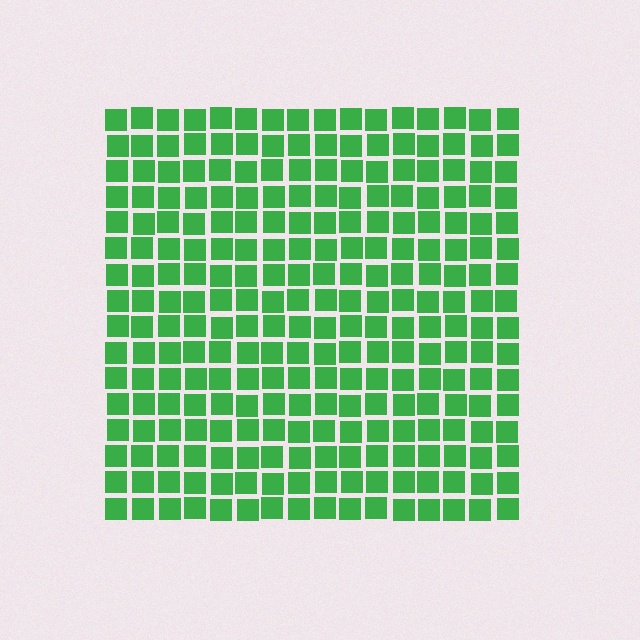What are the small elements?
The small elements are squares.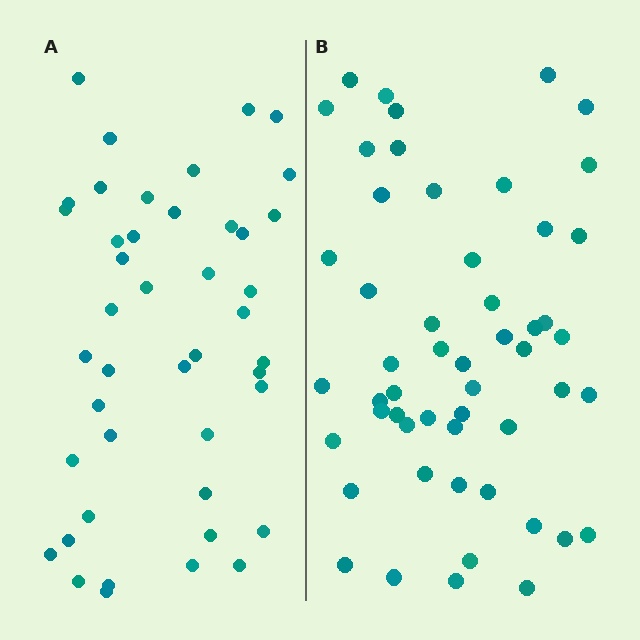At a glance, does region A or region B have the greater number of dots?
Region B (the right region) has more dots.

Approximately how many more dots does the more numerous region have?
Region B has roughly 8 or so more dots than region A.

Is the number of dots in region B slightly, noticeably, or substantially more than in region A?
Region B has only slightly more — the two regions are fairly close. The ratio is roughly 1.2 to 1.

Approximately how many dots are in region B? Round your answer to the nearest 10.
About 50 dots. (The exact count is 53, which rounds to 50.)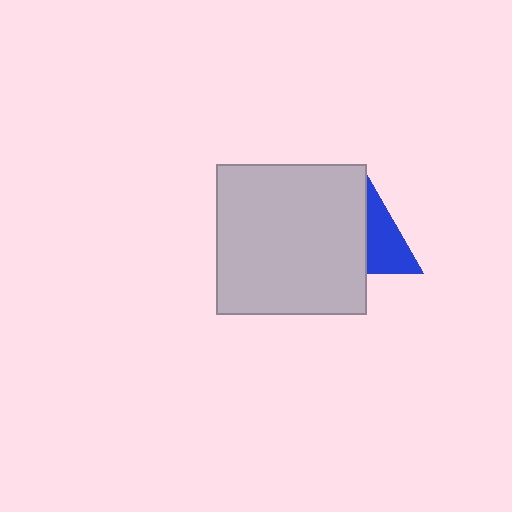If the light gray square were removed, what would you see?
You would see the complete blue triangle.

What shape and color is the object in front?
The object in front is a light gray square.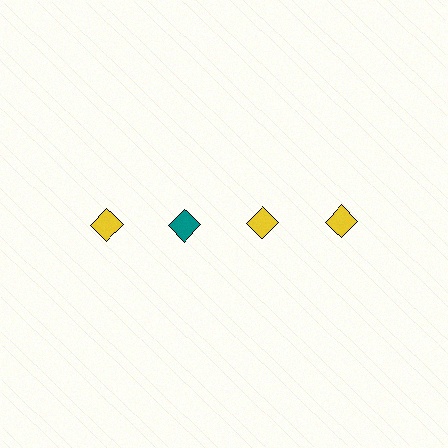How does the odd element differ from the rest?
It has a different color: teal instead of yellow.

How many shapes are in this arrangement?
There are 4 shapes arranged in a grid pattern.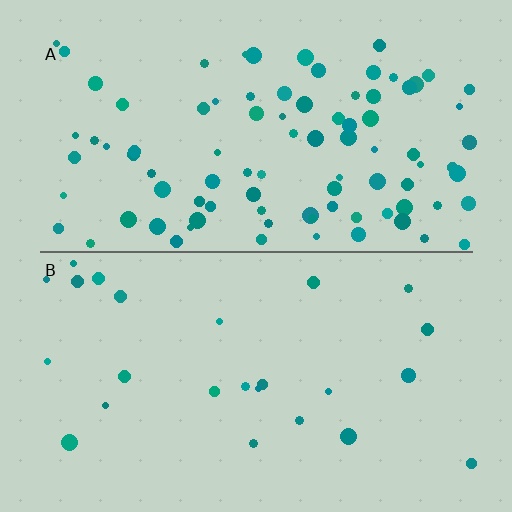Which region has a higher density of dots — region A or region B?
A (the top).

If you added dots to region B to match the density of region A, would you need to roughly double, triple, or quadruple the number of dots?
Approximately quadruple.